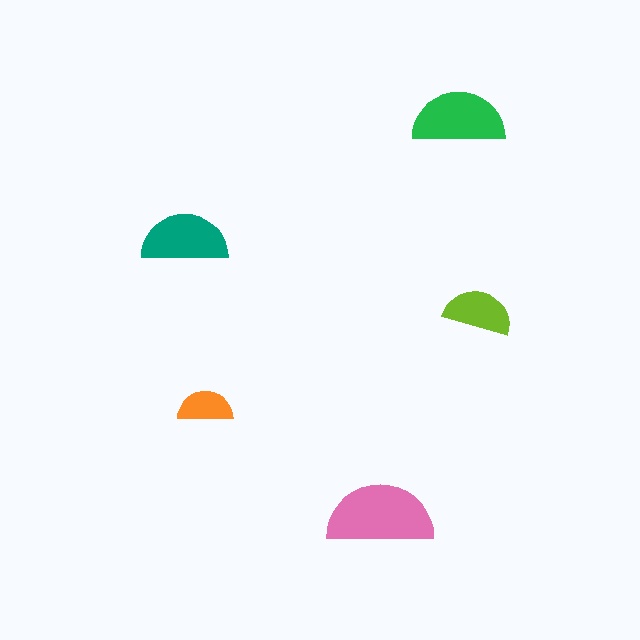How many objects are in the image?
There are 5 objects in the image.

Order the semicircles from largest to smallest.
the pink one, the green one, the teal one, the lime one, the orange one.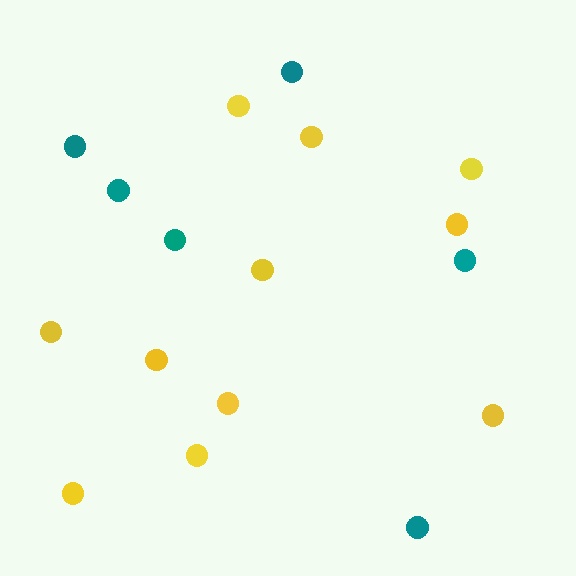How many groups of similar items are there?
There are 2 groups: one group of yellow circles (11) and one group of teal circles (6).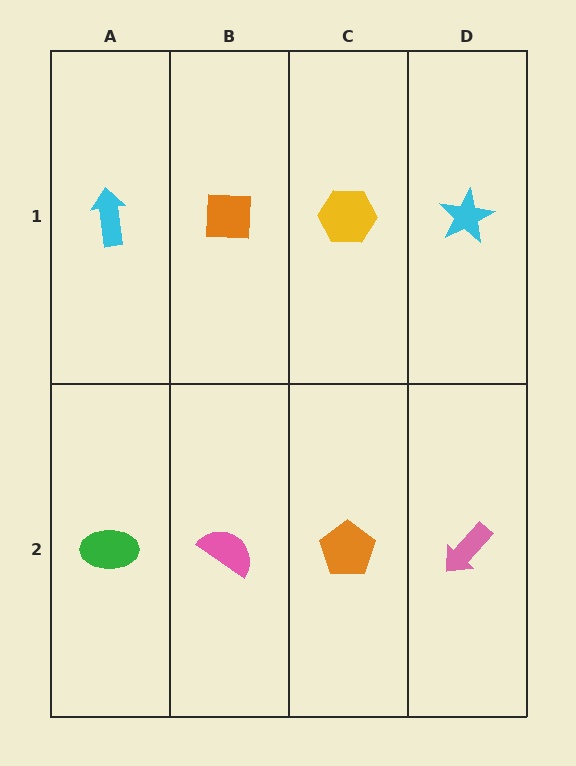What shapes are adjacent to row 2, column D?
A cyan star (row 1, column D), an orange pentagon (row 2, column C).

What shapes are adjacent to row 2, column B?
An orange square (row 1, column B), a green ellipse (row 2, column A), an orange pentagon (row 2, column C).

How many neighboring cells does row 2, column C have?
3.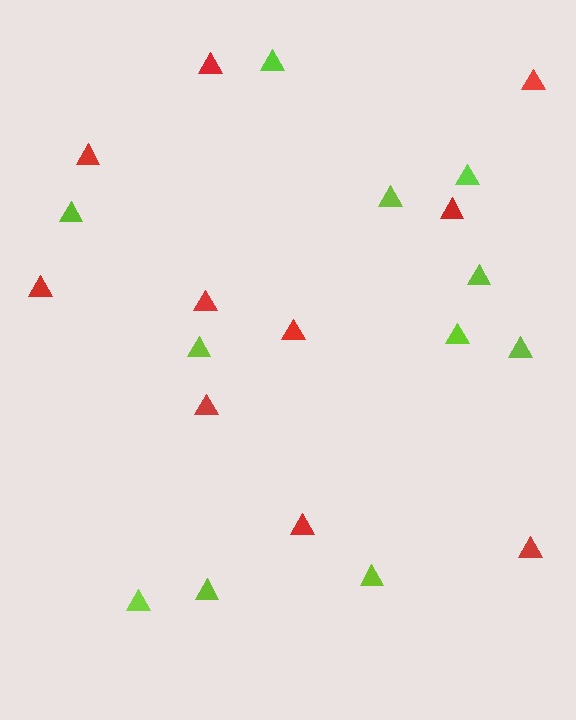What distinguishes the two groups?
There are 2 groups: one group of lime triangles (11) and one group of red triangles (10).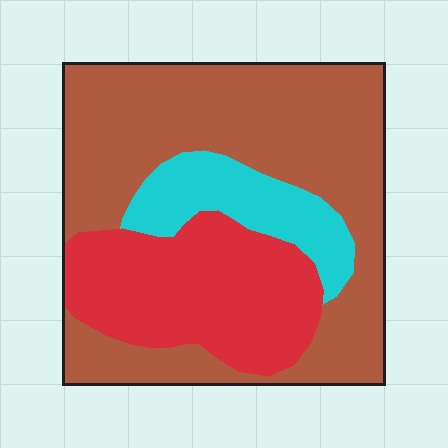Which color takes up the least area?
Cyan, at roughly 15%.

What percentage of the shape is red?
Red takes up about one quarter (1/4) of the shape.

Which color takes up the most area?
Brown, at roughly 55%.